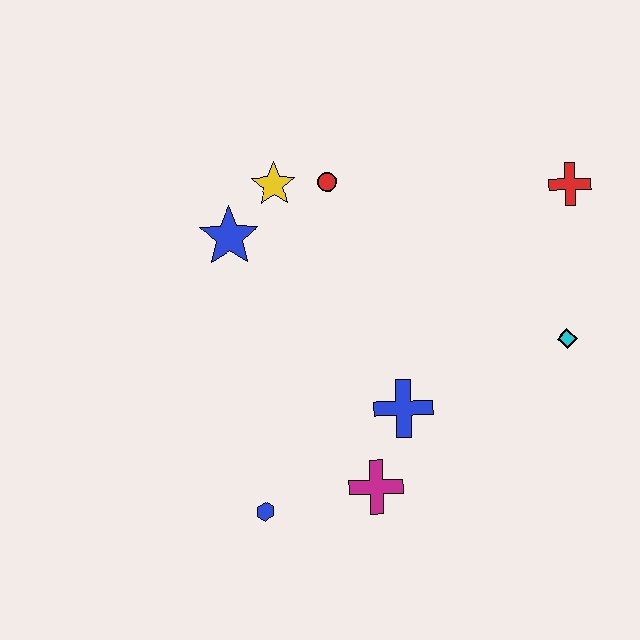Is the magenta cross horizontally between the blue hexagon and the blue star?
No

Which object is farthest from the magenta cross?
The red cross is farthest from the magenta cross.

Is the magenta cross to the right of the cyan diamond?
No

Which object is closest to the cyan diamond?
The red cross is closest to the cyan diamond.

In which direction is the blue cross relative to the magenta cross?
The blue cross is above the magenta cross.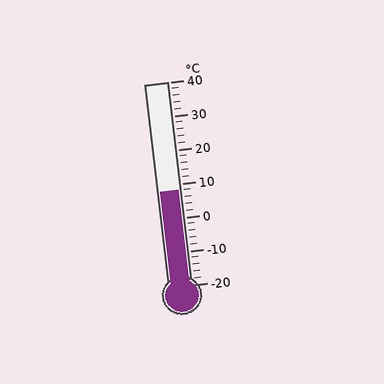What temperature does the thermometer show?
The thermometer shows approximately 8°C.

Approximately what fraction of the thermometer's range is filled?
The thermometer is filled to approximately 45% of its range.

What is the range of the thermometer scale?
The thermometer scale ranges from -20°C to 40°C.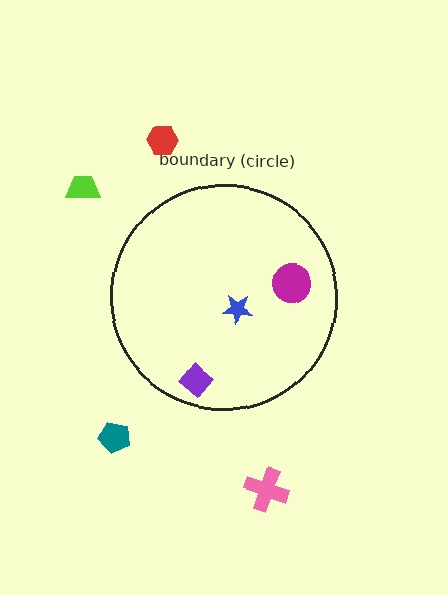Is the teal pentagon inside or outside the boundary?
Outside.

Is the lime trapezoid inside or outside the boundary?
Outside.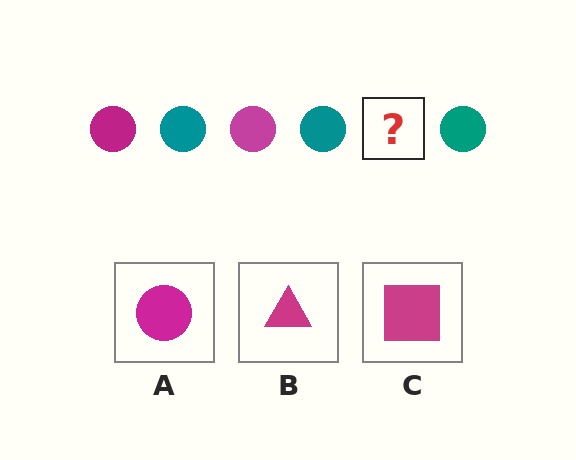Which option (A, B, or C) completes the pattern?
A.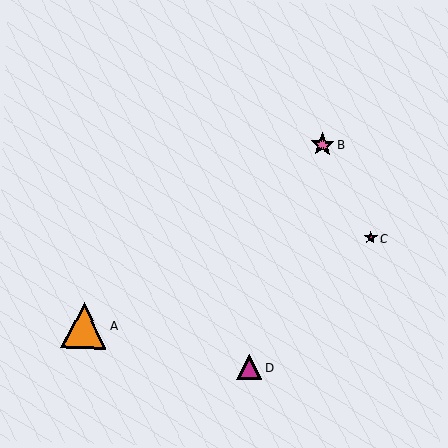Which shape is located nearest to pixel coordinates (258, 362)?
The magenta triangle (labeled D) at (249, 367) is nearest to that location.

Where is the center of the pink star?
The center of the pink star is at (323, 145).